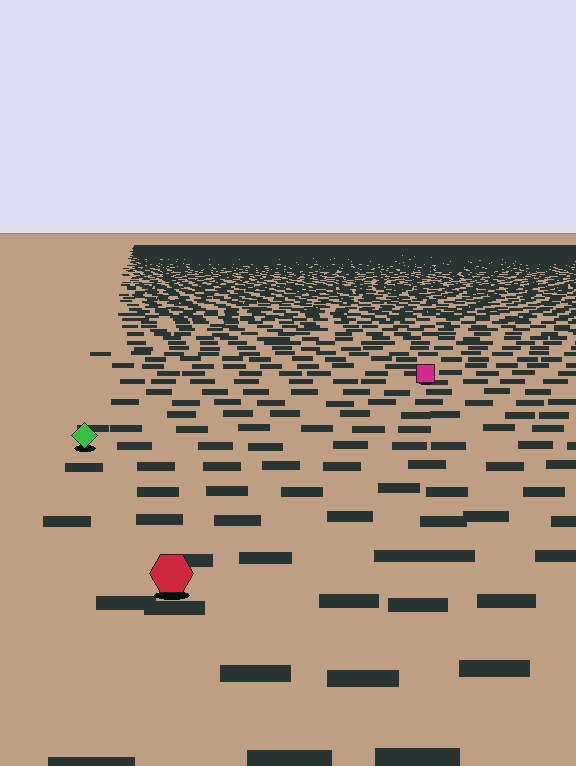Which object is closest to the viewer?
The red hexagon is closest. The texture marks near it are larger and more spread out.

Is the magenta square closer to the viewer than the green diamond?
No. The green diamond is closer — you can tell from the texture gradient: the ground texture is coarser near it.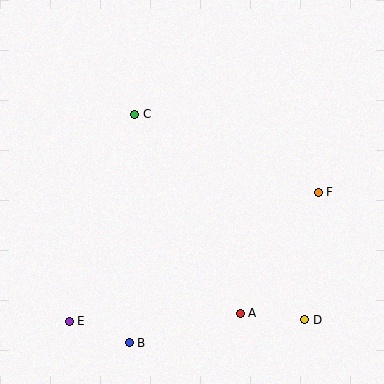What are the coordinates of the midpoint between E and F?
The midpoint between E and F is at (194, 257).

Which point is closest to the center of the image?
Point C at (135, 114) is closest to the center.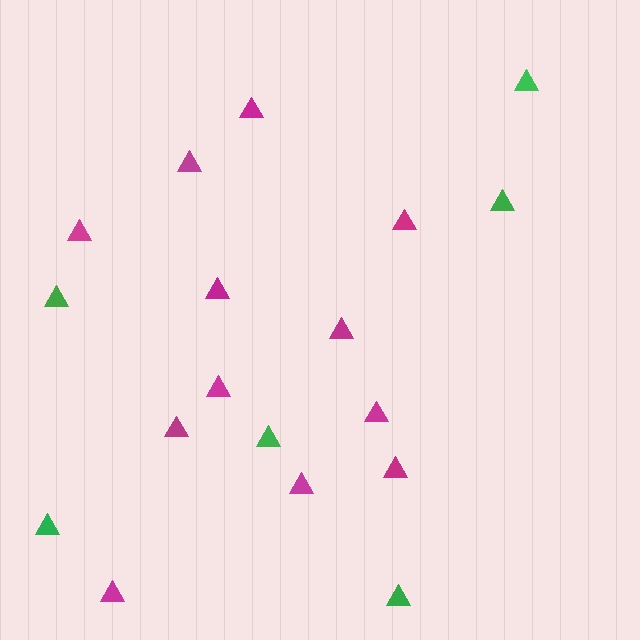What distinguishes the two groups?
There are 2 groups: one group of magenta triangles (12) and one group of green triangles (6).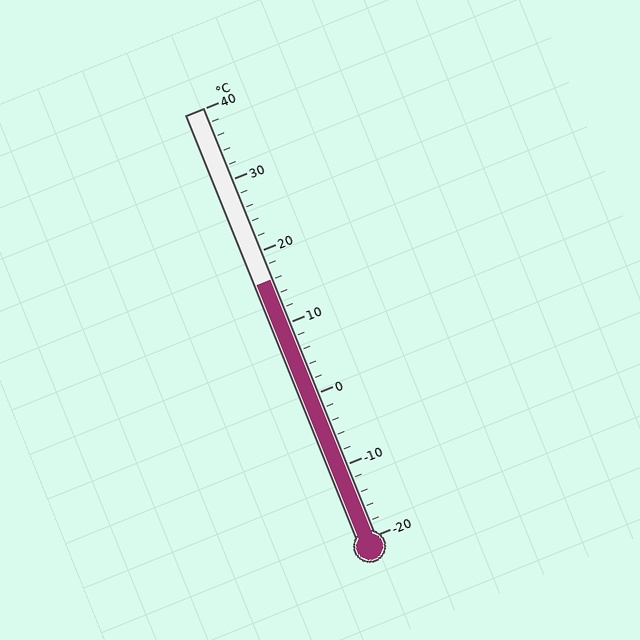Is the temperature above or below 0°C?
The temperature is above 0°C.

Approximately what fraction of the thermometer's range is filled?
The thermometer is filled to approximately 60% of its range.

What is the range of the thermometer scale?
The thermometer scale ranges from -20°C to 40°C.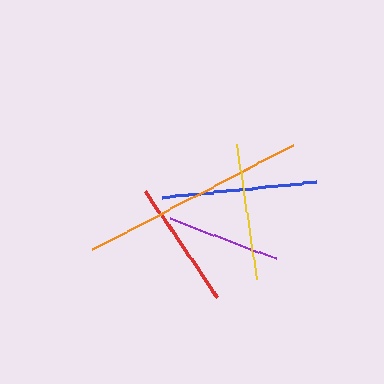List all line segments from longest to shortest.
From longest to shortest: orange, blue, yellow, red, purple.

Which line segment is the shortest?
The purple line is the shortest at approximately 113 pixels.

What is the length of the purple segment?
The purple segment is approximately 113 pixels long.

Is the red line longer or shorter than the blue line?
The blue line is longer than the red line.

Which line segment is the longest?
The orange line is the longest at approximately 227 pixels.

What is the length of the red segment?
The red segment is approximately 129 pixels long.